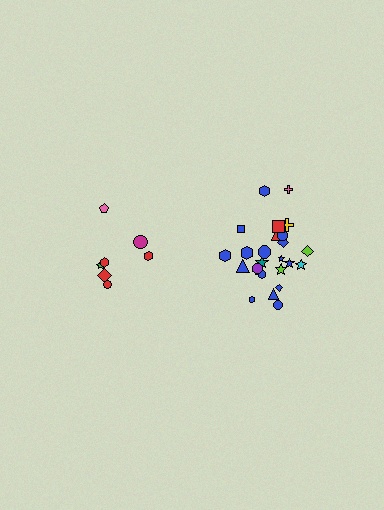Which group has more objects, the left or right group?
The right group.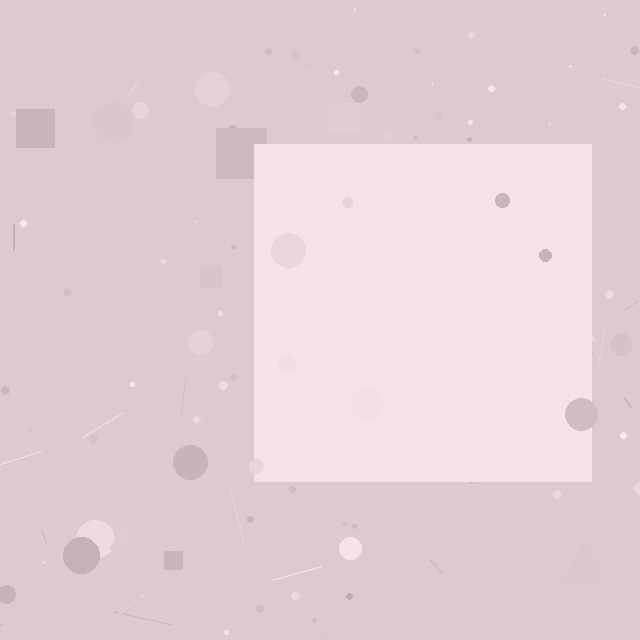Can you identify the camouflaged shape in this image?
The camouflaged shape is a square.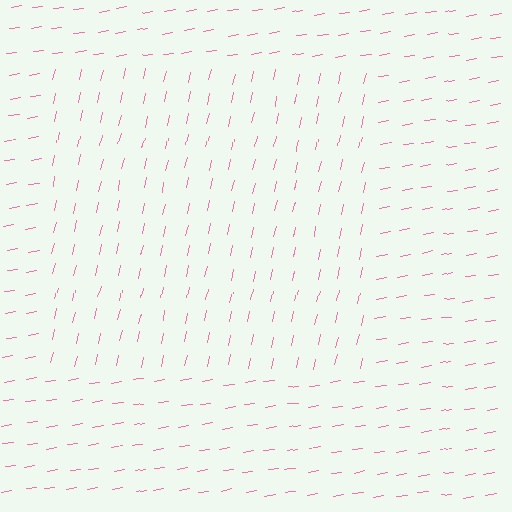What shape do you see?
I see a rectangle.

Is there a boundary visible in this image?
Yes, there is a texture boundary formed by a change in line orientation.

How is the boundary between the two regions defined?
The boundary is defined purely by a change in line orientation (approximately 68 degrees difference). All lines are the same color and thickness.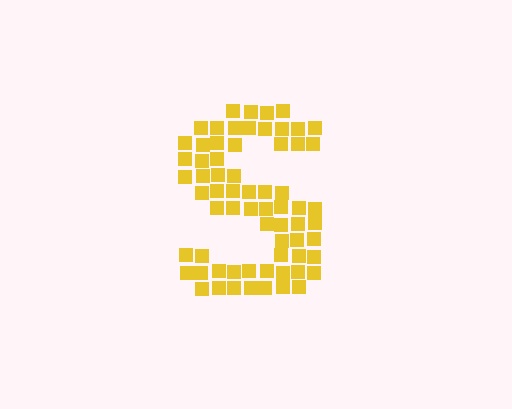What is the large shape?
The large shape is the letter S.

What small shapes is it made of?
It is made of small squares.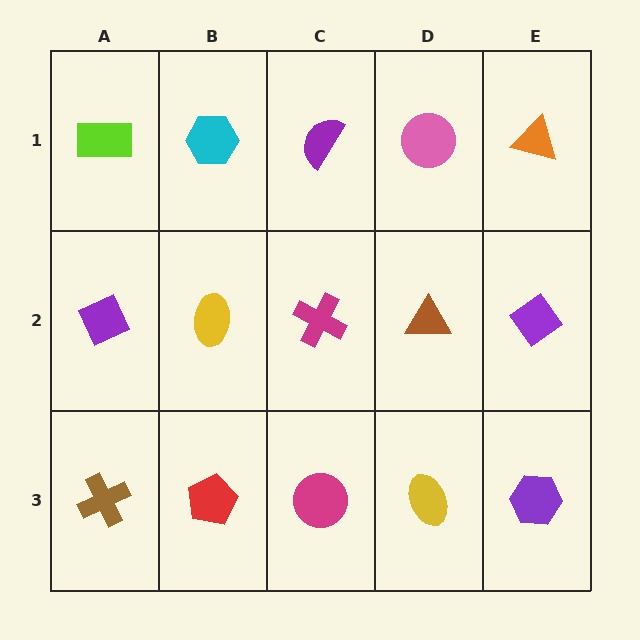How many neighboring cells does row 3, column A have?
2.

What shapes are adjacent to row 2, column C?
A purple semicircle (row 1, column C), a magenta circle (row 3, column C), a yellow ellipse (row 2, column B), a brown triangle (row 2, column D).